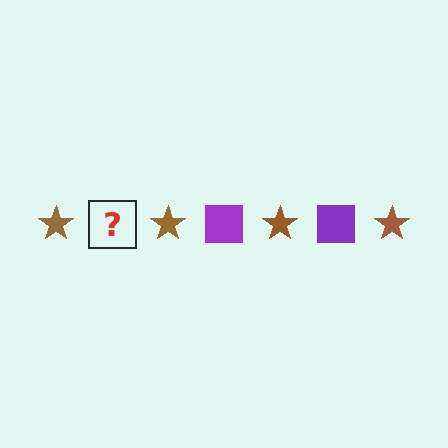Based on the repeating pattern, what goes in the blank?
The blank should be a purple square.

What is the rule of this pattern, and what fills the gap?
The rule is that the pattern alternates between brown star and purple square. The gap should be filled with a purple square.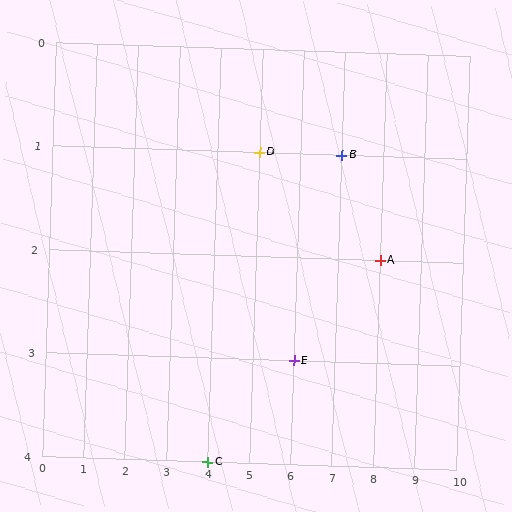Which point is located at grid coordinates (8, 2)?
Point A is at (8, 2).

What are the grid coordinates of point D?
Point D is at grid coordinates (5, 1).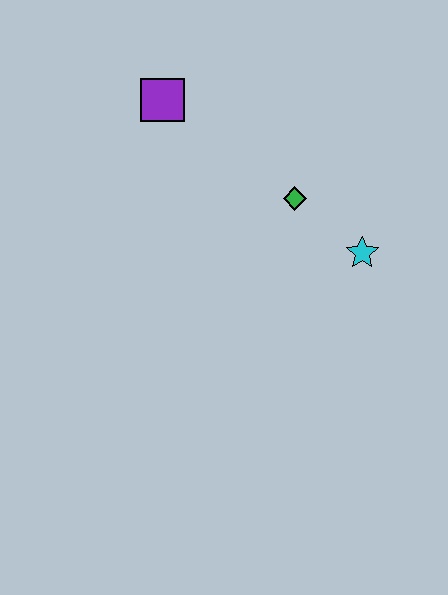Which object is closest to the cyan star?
The green diamond is closest to the cyan star.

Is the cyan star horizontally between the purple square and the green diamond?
No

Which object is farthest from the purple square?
The cyan star is farthest from the purple square.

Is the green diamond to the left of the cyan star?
Yes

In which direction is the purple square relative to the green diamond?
The purple square is to the left of the green diamond.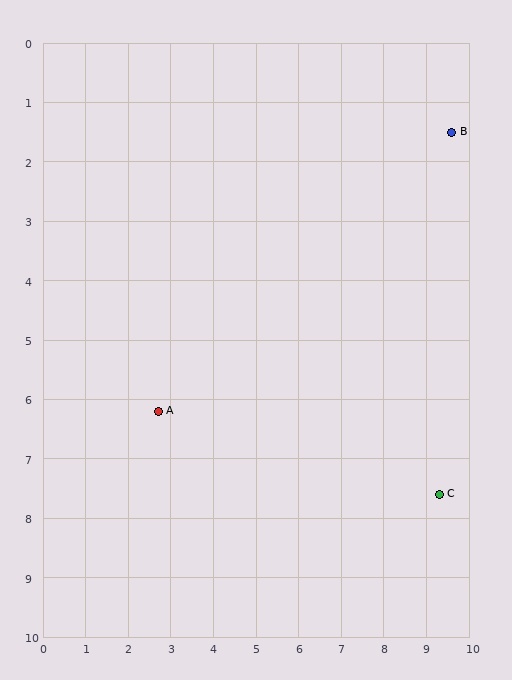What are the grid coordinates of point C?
Point C is at approximately (9.3, 7.6).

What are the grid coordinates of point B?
Point B is at approximately (9.6, 1.5).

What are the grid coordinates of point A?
Point A is at approximately (2.7, 6.2).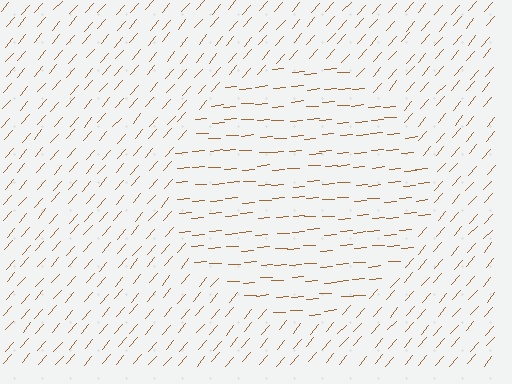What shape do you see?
I see a circle.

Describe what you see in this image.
The image is filled with small brown line segments. A circle region in the image has lines oriented differently from the surrounding lines, creating a visible texture boundary.